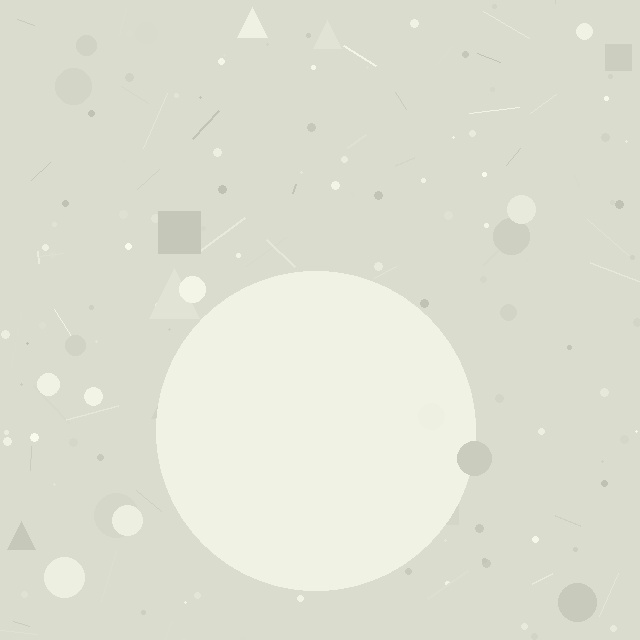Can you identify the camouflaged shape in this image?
The camouflaged shape is a circle.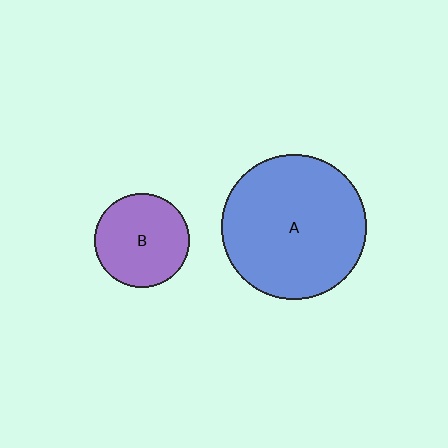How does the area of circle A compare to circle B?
Approximately 2.3 times.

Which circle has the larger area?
Circle A (blue).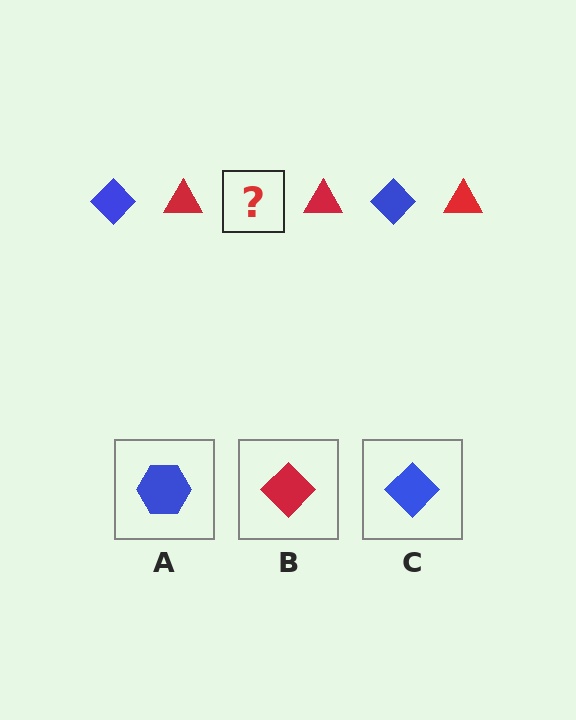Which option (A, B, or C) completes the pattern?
C.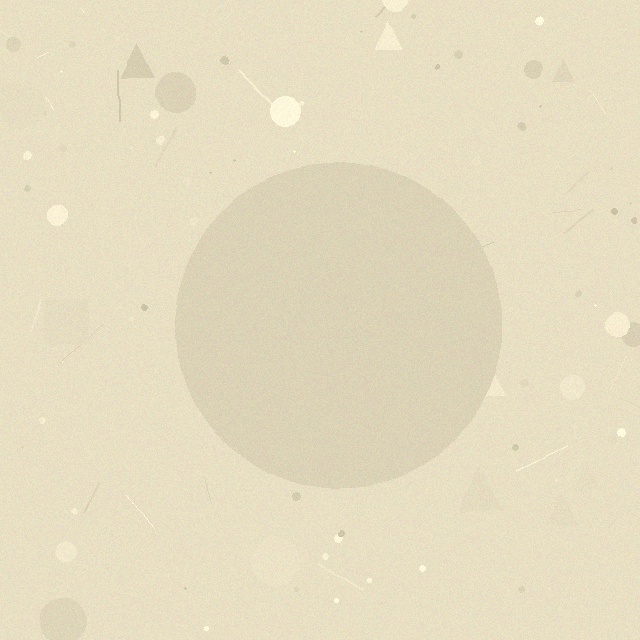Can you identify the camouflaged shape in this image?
The camouflaged shape is a circle.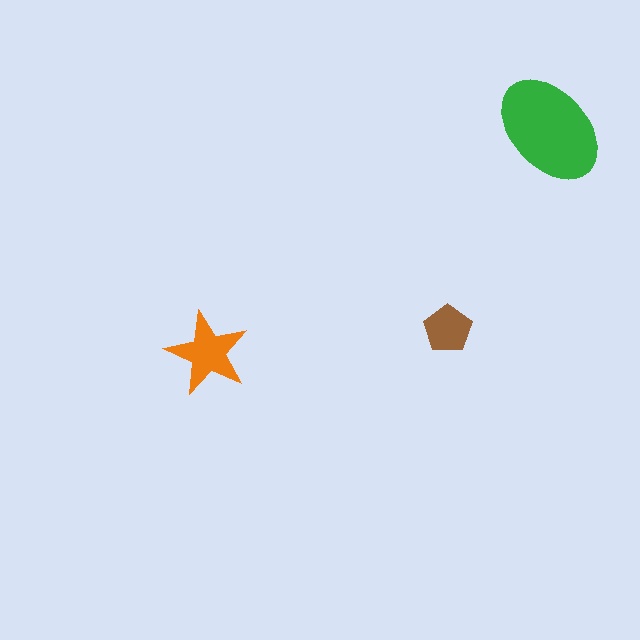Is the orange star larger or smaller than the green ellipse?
Smaller.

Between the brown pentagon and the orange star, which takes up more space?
The orange star.